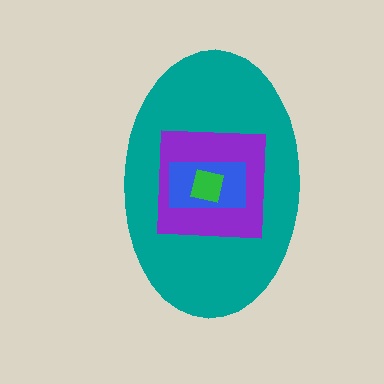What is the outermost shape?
The teal ellipse.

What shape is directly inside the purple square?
The blue rectangle.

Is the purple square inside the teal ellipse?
Yes.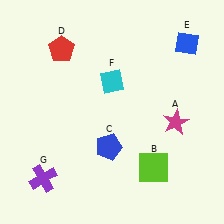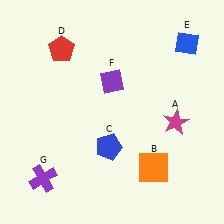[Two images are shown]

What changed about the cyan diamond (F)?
In Image 1, F is cyan. In Image 2, it changed to purple.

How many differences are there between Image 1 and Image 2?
There are 2 differences between the two images.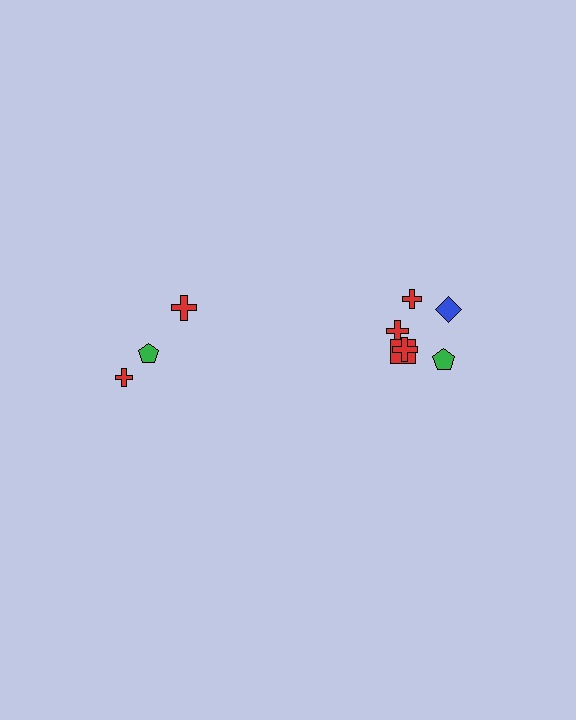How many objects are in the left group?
There are 3 objects.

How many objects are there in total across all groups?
There are 9 objects.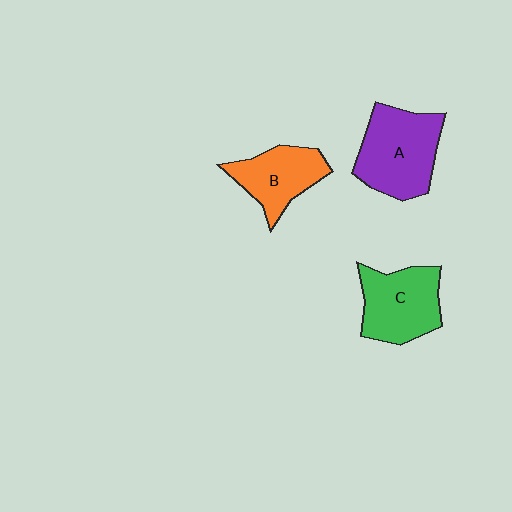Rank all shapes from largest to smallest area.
From largest to smallest: A (purple), C (green), B (orange).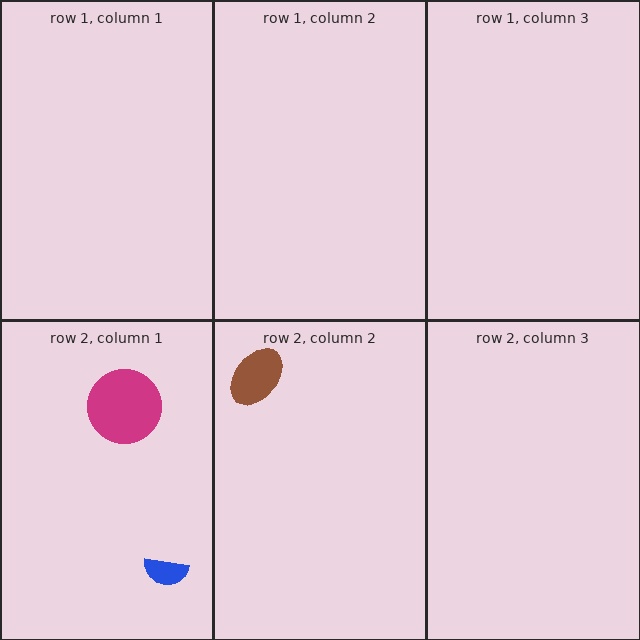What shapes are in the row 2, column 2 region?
The brown ellipse.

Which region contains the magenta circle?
The row 2, column 1 region.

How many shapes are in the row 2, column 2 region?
1.